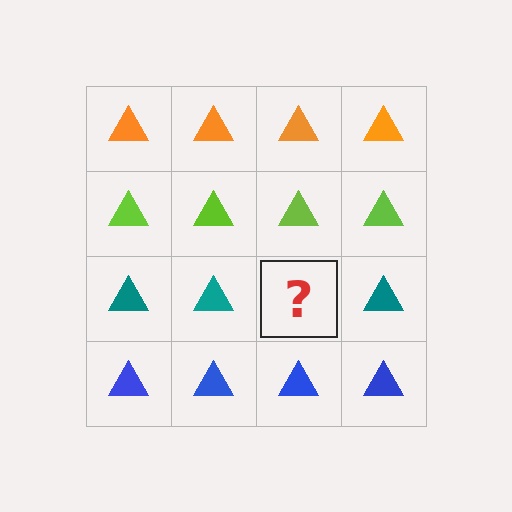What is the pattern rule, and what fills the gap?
The rule is that each row has a consistent color. The gap should be filled with a teal triangle.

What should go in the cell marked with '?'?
The missing cell should contain a teal triangle.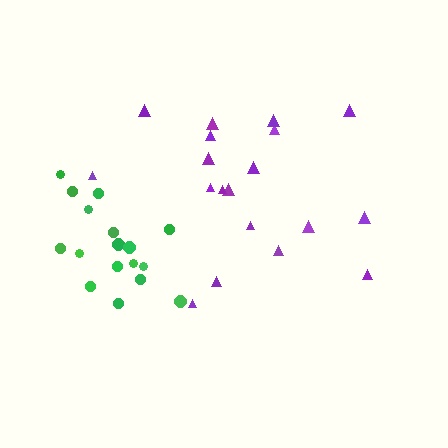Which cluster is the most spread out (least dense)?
Purple.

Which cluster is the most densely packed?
Green.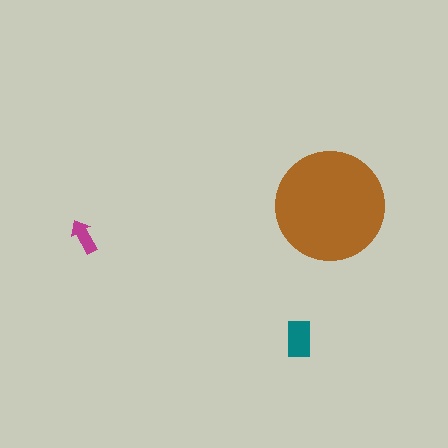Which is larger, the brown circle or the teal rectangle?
The brown circle.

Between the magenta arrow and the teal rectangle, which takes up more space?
The teal rectangle.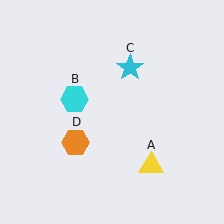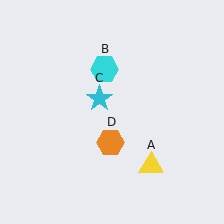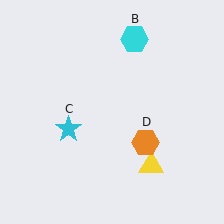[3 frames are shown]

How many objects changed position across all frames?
3 objects changed position: cyan hexagon (object B), cyan star (object C), orange hexagon (object D).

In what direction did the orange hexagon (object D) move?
The orange hexagon (object D) moved right.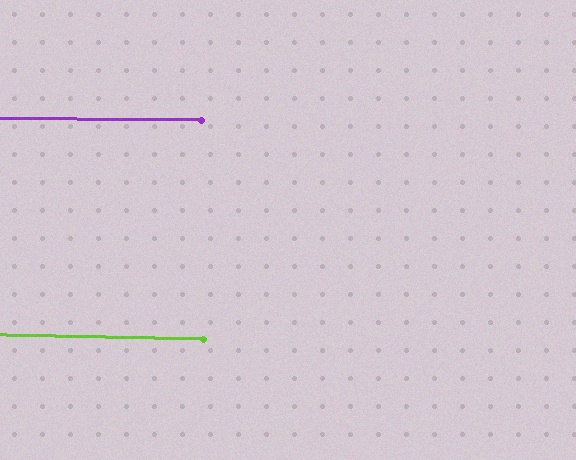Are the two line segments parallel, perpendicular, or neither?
Parallel — their directions differ by only 0.8°.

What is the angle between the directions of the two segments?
Approximately 1 degree.